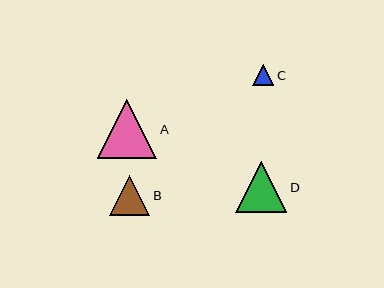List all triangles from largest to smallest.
From largest to smallest: A, D, B, C.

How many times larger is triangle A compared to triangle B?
Triangle A is approximately 1.5 times the size of triangle B.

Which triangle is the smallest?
Triangle C is the smallest with a size of approximately 21 pixels.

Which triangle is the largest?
Triangle A is the largest with a size of approximately 60 pixels.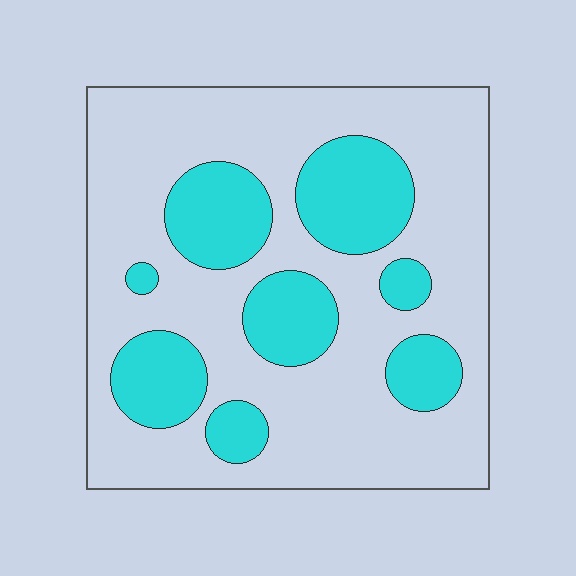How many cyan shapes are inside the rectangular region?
8.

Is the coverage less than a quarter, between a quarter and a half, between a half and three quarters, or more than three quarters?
Between a quarter and a half.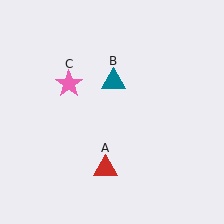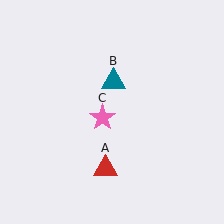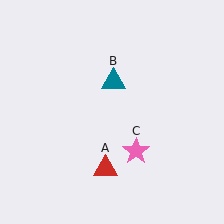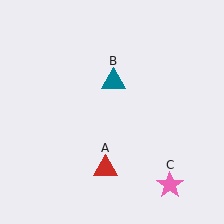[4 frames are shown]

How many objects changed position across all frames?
1 object changed position: pink star (object C).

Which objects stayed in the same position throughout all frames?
Red triangle (object A) and teal triangle (object B) remained stationary.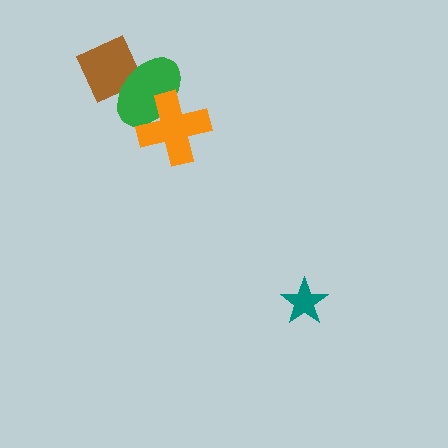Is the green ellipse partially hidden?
Yes, it is partially covered by another shape.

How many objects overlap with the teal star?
0 objects overlap with the teal star.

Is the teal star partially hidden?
No, no other shape covers it.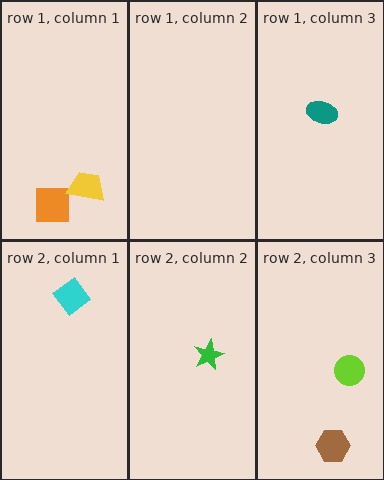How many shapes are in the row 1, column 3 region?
1.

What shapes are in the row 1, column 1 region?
The orange square, the yellow trapezoid.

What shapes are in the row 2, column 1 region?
The cyan diamond.